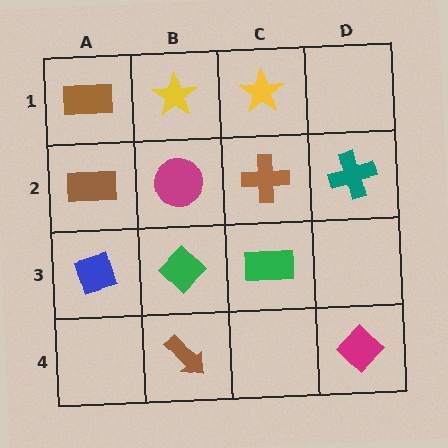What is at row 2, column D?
A teal cross.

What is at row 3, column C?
A green rectangle.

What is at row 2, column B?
A magenta circle.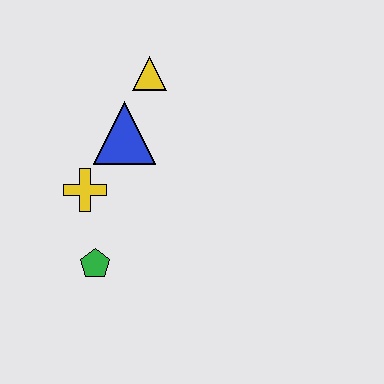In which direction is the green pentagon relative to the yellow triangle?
The green pentagon is below the yellow triangle.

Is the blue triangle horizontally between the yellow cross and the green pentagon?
No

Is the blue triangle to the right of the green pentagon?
Yes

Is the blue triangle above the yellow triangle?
No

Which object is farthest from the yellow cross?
The yellow triangle is farthest from the yellow cross.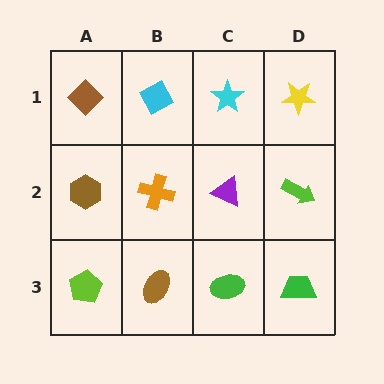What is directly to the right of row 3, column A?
A brown ellipse.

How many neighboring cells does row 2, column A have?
3.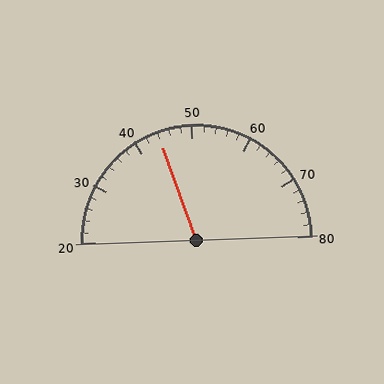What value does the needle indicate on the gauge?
The needle indicates approximately 44.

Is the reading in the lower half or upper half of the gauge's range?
The reading is in the lower half of the range (20 to 80).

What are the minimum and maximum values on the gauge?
The gauge ranges from 20 to 80.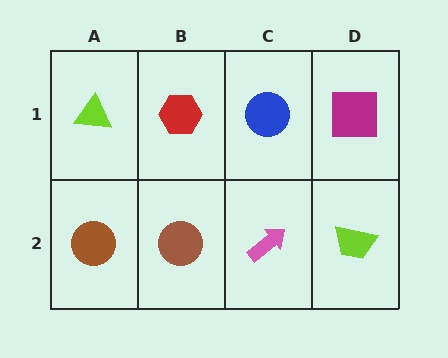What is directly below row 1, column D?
A lime trapezoid.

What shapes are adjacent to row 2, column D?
A magenta square (row 1, column D), a pink arrow (row 2, column C).